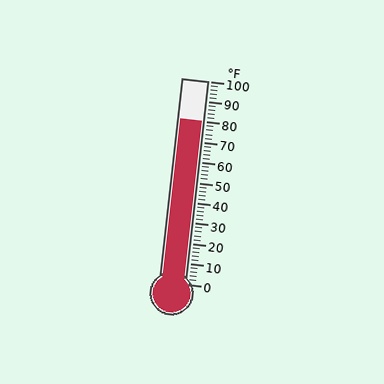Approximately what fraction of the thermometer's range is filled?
The thermometer is filled to approximately 80% of its range.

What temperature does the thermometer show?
The thermometer shows approximately 80°F.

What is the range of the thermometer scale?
The thermometer scale ranges from 0°F to 100°F.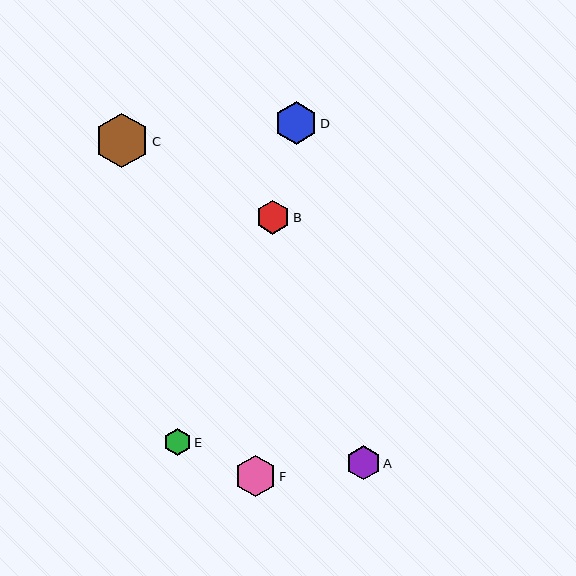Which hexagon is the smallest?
Hexagon E is the smallest with a size of approximately 27 pixels.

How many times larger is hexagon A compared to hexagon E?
Hexagon A is approximately 1.3 times the size of hexagon E.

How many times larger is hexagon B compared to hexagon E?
Hexagon B is approximately 1.2 times the size of hexagon E.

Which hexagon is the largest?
Hexagon C is the largest with a size of approximately 54 pixels.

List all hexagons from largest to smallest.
From largest to smallest: C, D, F, A, B, E.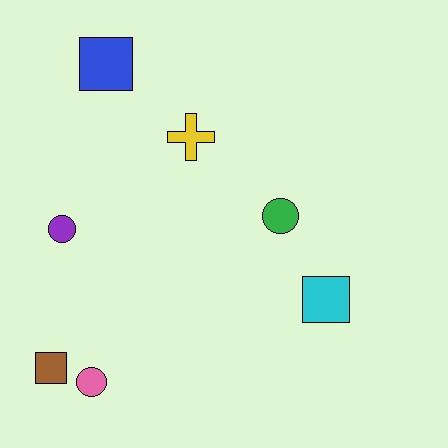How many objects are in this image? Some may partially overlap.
There are 7 objects.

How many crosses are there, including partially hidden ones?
There is 1 cross.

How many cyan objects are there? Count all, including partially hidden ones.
There is 1 cyan object.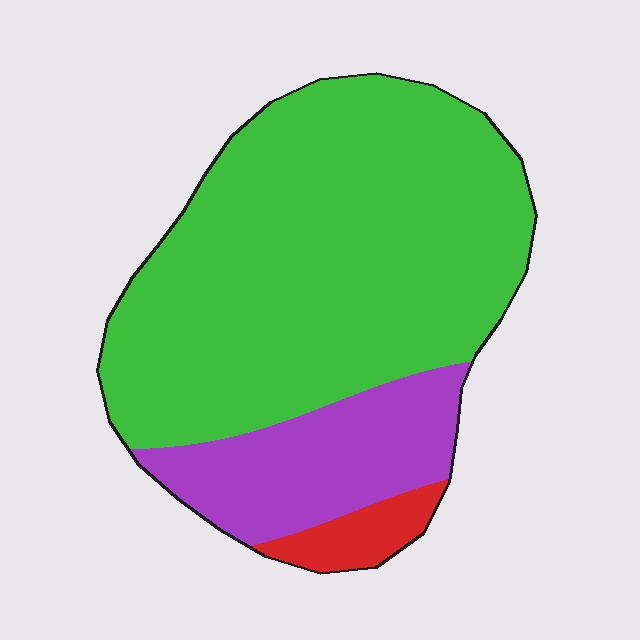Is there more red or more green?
Green.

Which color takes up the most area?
Green, at roughly 75%.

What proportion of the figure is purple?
Purple covers about 20% of the figure.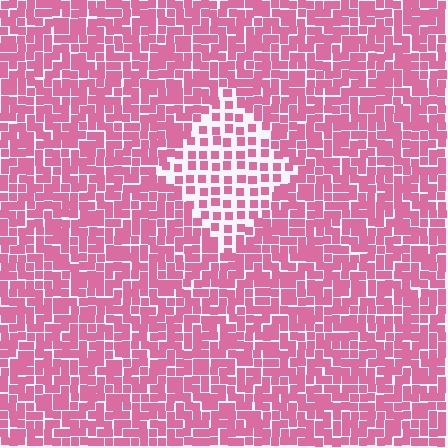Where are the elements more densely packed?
The elements are more densely packed outside the diamond boundary.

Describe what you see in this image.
The image contains small pink elements arranged at two different densities. A diamond-shaped region is visible where the elements are less densely packed than the surrounding area.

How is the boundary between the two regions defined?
The boundary is defined by a change in element density (approximately 2.0x ratio). All elements are the same color, size, and shape.